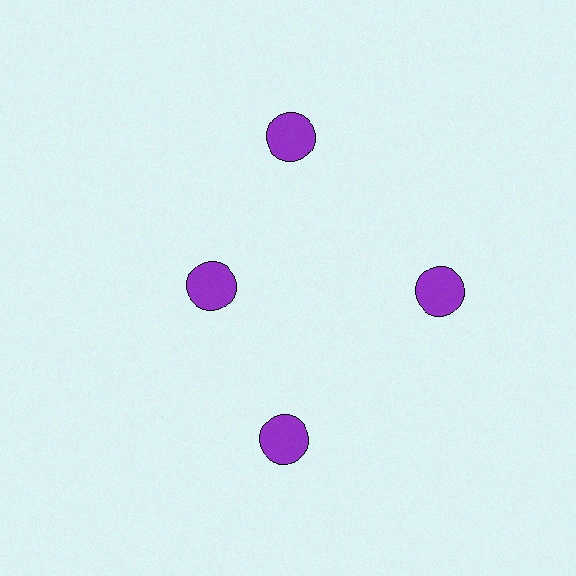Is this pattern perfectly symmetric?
No. The 4 purple circles are arranged in a ring, but one element near the 9 o'clock position is pulled inward toward the center, breaking the 4-fold rotational symmetry.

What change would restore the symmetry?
The symmetry would be restored by moving it outward, back onto the ring so that all 4 circles sit at equal angles and equal distance from the center.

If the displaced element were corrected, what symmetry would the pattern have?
It would have 4-fold rotational symmetry — the pattern would map onto itself every 90 degrees.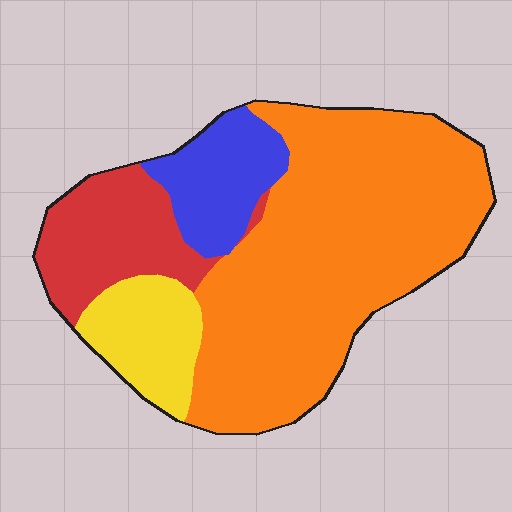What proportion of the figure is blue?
Blue covers 12% of the figure.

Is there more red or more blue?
Red.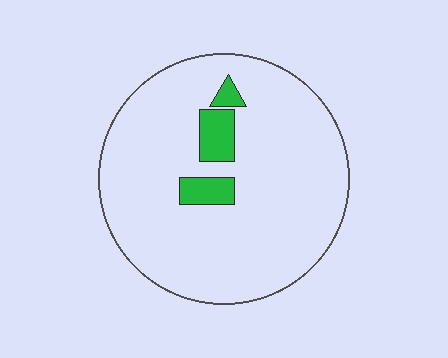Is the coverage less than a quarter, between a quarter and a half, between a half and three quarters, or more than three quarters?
Less than a quarter.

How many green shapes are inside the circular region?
3.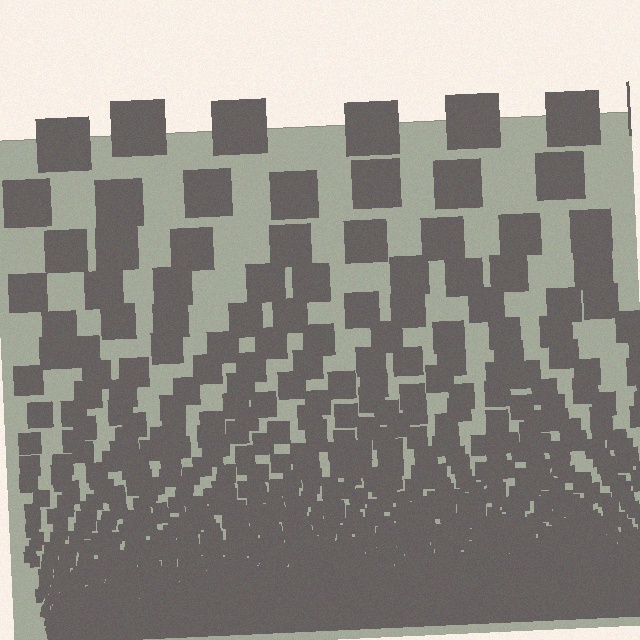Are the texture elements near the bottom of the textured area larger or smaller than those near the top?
Smaller. The gradient is inverted — elements near the bottom are smaller and denser.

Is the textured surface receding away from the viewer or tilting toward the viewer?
The surface appears to tilt toward the viewer. Texture elements get larger and sparser toward the top.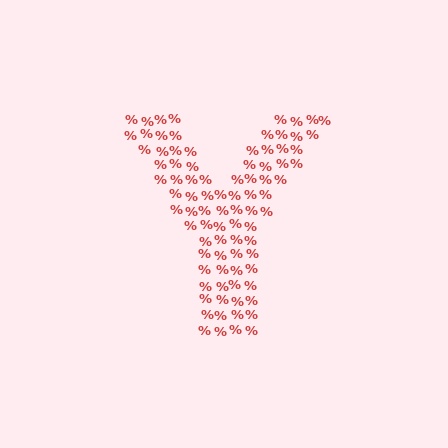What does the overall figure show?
The overall figure shows the letter Y.